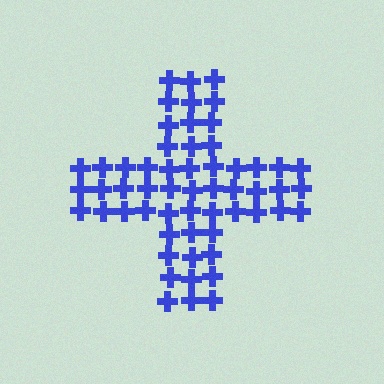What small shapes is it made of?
It is made of small crosses.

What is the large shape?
The large shape is a cross.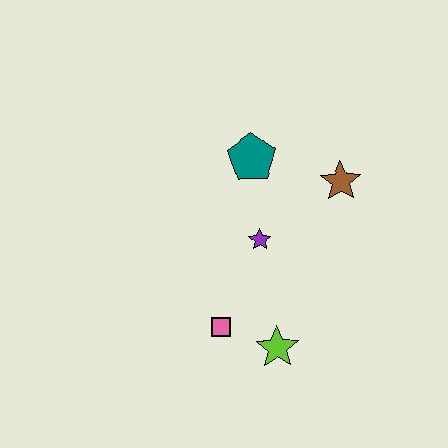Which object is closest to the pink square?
The lime star is closest to the pink square.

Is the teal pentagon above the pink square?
Yes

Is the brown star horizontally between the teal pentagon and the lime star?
No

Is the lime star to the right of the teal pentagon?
Yes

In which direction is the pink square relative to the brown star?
The pink square is below the brown star.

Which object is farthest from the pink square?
The brown star is farthest from the pink square.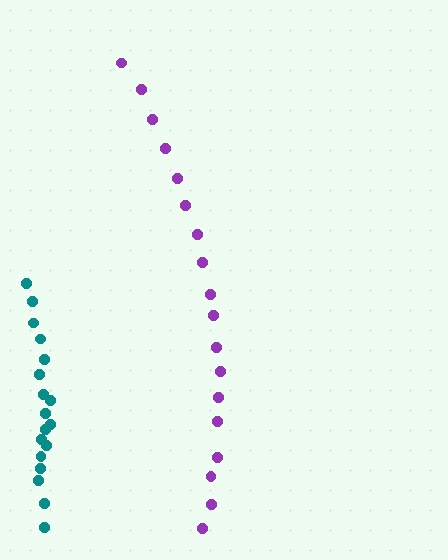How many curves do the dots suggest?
There are 2 distinct paths.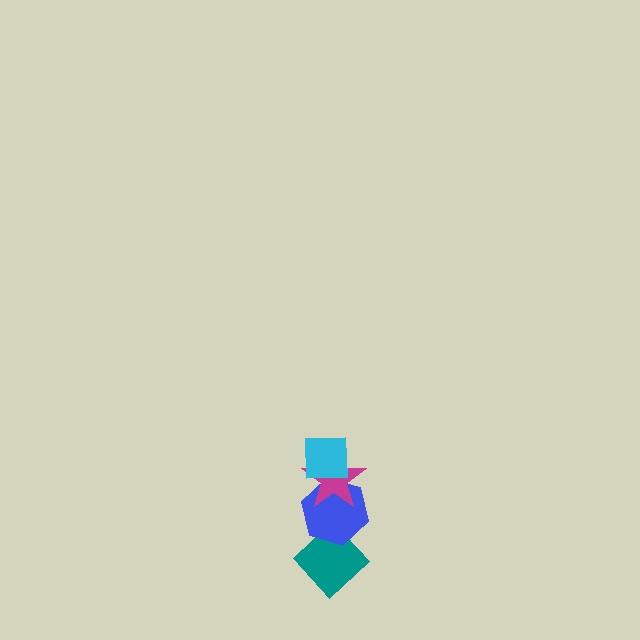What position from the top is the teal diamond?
The teal diamond is 4th from the top.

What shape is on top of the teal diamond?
The blue hexagon is on top of the teal diamond.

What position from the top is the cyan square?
The cyan square is 1st from the top.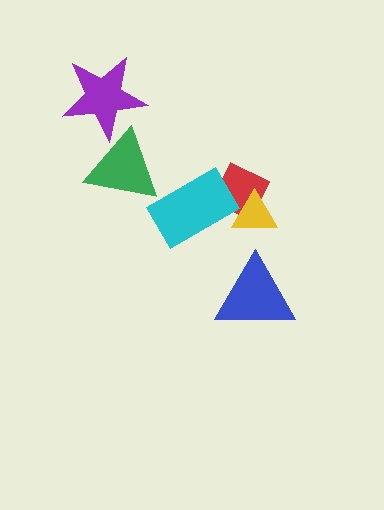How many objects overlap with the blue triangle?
0 objects overlap with the blue triangle.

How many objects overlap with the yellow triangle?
1 object overlaps with the yellow triangle.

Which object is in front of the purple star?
The green triangle is in front of the purple star.